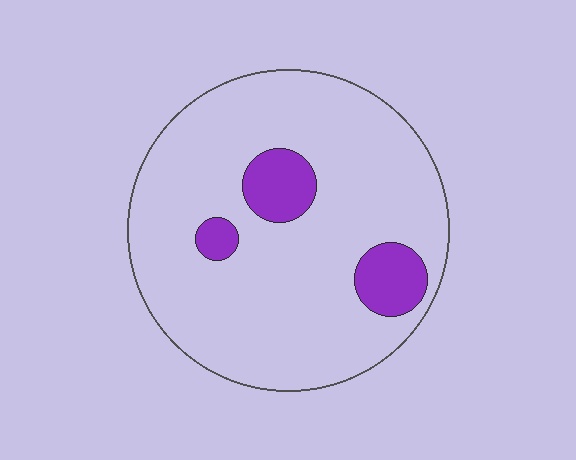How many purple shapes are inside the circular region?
3.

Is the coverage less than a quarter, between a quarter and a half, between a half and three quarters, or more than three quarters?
Less than a quarter.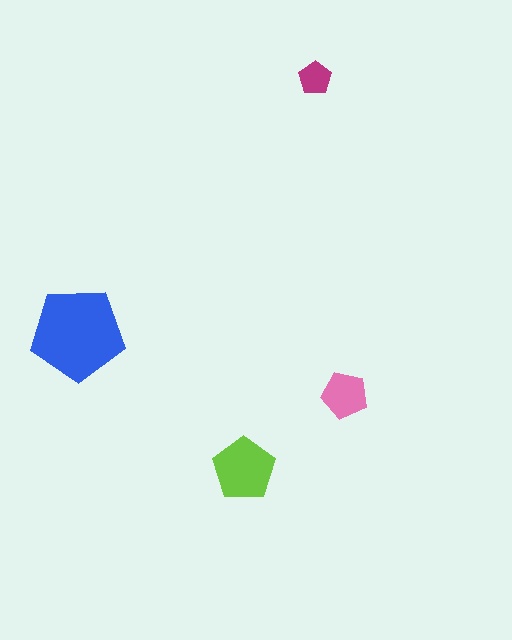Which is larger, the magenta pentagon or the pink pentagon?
The pink one.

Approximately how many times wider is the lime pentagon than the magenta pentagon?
About 2 times wider.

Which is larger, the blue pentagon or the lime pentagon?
The blue one.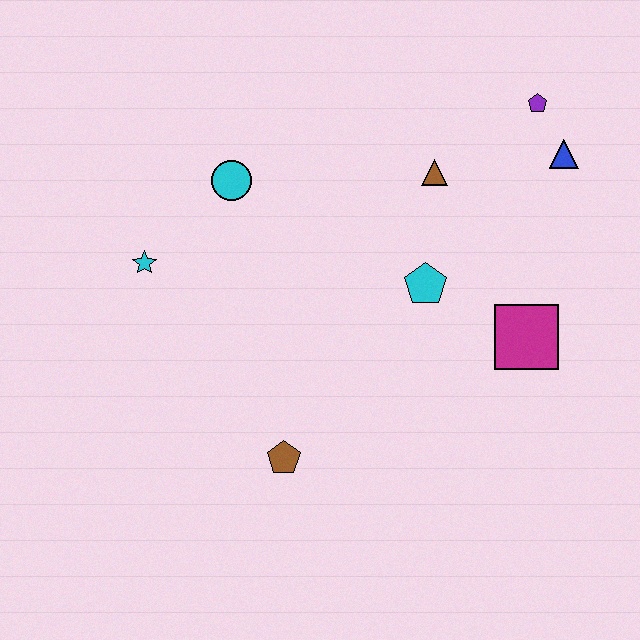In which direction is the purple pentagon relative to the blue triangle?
The purple pentagon is above the blue triangle.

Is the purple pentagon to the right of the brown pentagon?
Yes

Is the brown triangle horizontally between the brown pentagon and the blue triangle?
Yes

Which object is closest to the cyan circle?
The cyan star is closest to the cyan circle.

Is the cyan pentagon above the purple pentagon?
No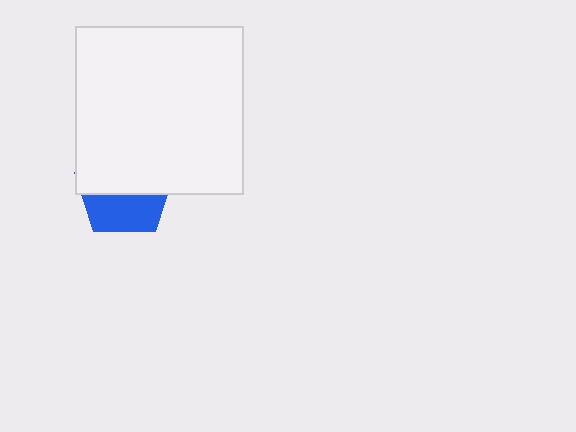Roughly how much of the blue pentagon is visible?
A small part of it is visible (roughly 40%).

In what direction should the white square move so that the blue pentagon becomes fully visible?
The white square should move up. That is the shortest direction to clear the overlap and leave the blue pentagon fully visible.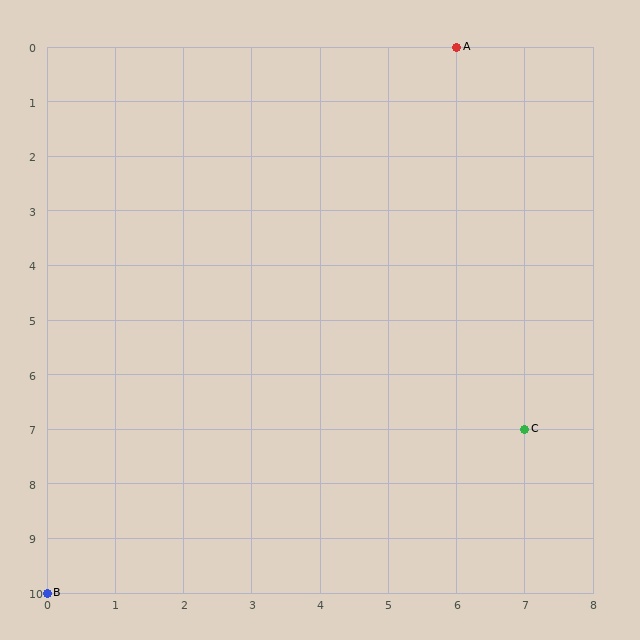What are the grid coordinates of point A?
Point A is at grid coordinates (6, 0).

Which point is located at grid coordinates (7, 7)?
Point C is at (7, 7).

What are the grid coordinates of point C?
Point C is at grid coordinates (7, 7).